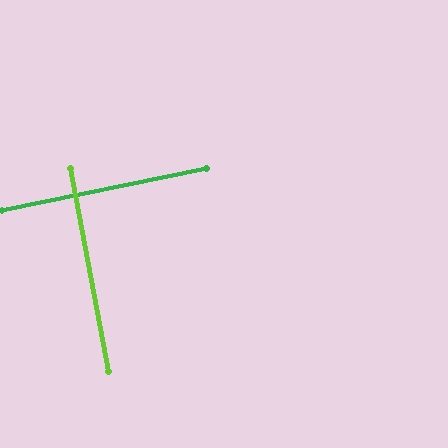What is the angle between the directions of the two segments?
Approximately 89 degrees.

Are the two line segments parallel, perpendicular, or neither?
Perpendicular — they meet at approximately 89°.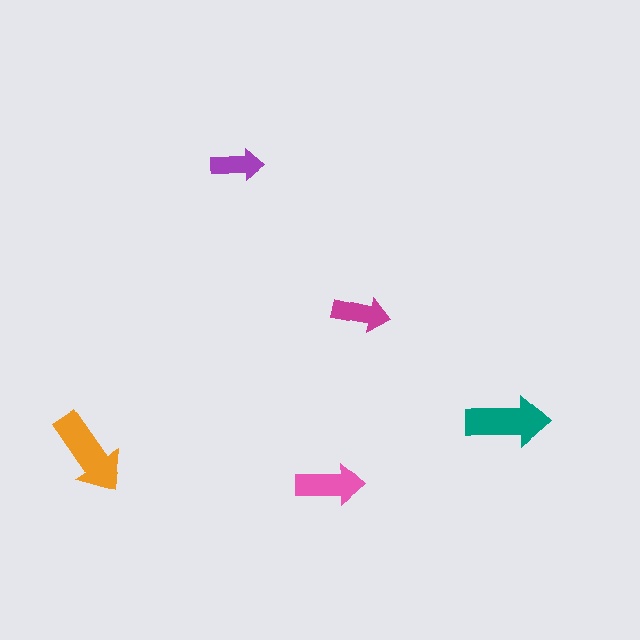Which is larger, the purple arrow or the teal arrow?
The teal one.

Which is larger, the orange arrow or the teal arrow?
The orange one.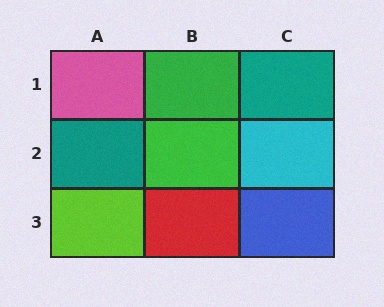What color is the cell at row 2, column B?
Green.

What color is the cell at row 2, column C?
Cyan.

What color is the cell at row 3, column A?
Lime.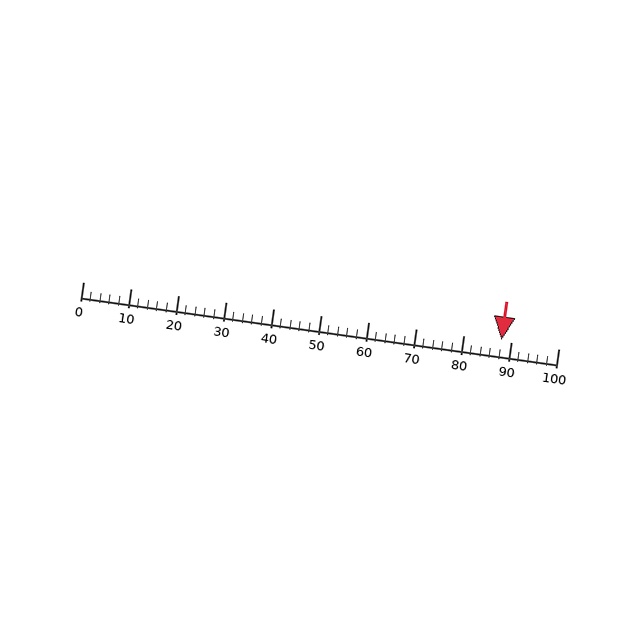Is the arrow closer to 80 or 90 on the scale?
The arrow is closer to 90.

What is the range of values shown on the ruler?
The ruler shows values from 0 to 100.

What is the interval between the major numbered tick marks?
The major tick marks are spaced 10 units apart.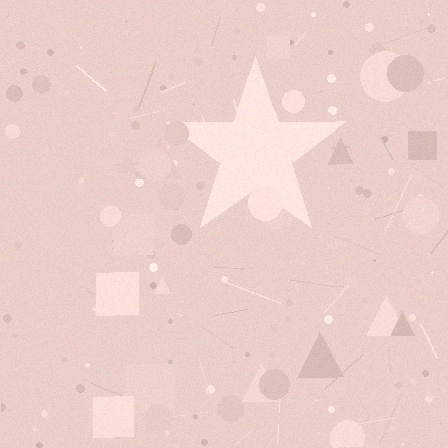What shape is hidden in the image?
A star is hidden in the image.